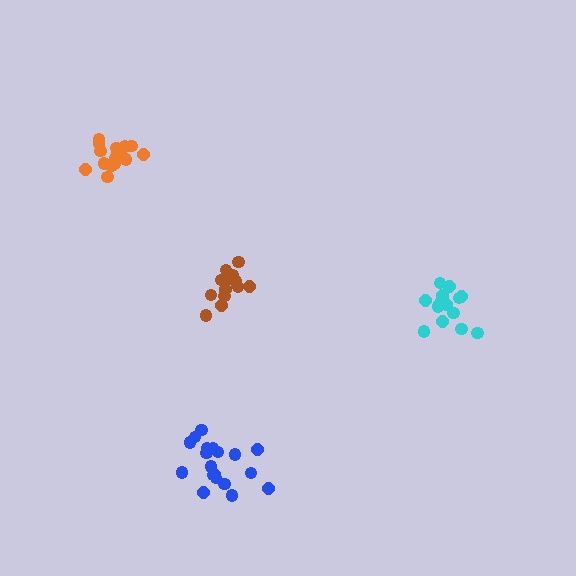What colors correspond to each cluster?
The clusters are colored: cyan, brown, orange, blue.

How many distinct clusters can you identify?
There are 4 distinct clusters.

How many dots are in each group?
Group 1: 14 dots, Group 2: 14 dots, Group 3: 15 dots, Group 4: 19 dots (62 total).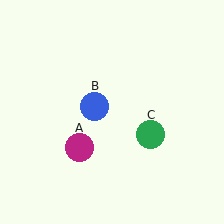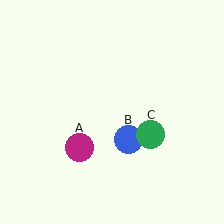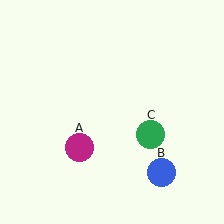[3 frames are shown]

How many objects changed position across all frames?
1 object changed position: blue circle (object B).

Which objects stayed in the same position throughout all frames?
Magenta circle (object A) and green circle (object C) remained stationary.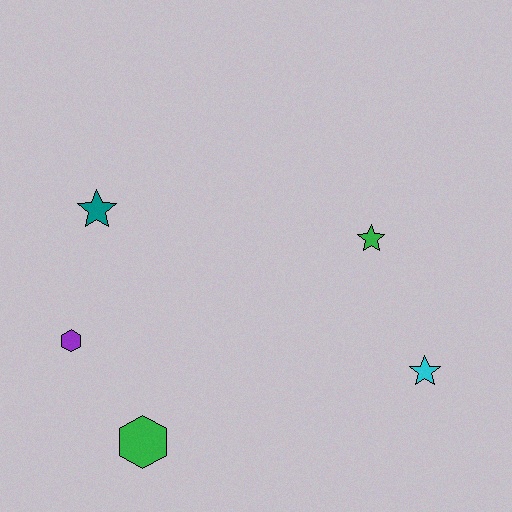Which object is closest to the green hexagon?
The purple hexagon is closest to the green hexagon.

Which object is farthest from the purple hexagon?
The cyan star is farthest from the purple hexagon.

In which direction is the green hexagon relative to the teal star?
The green hexagon is below the teal star.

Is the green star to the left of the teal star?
No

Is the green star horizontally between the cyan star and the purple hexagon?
Yes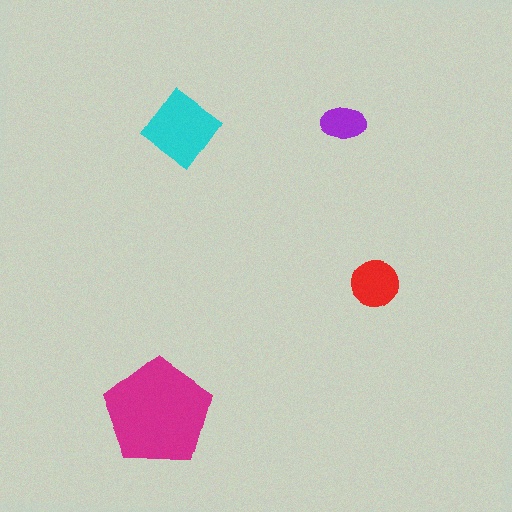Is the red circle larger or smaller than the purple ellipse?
Larger.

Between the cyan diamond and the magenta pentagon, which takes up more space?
The magenta pentagon.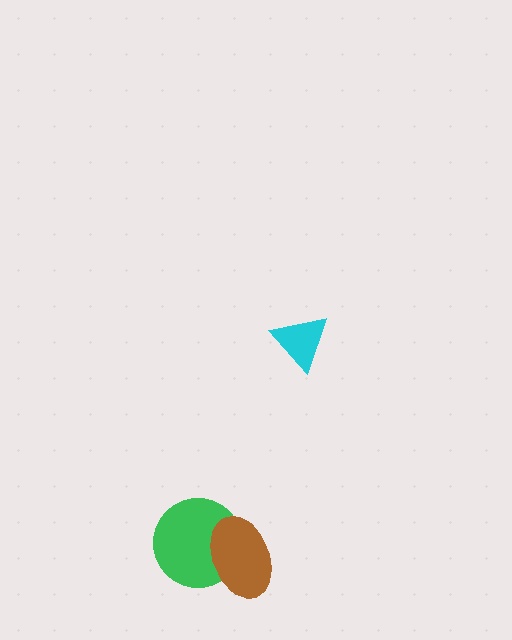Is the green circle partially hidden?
Yes, it is partially covered by another shape.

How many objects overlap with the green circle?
1 object overlaps with the green circle.